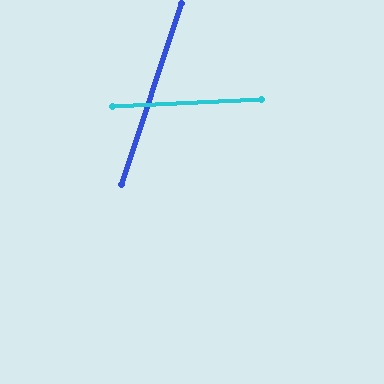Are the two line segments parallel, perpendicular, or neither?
Neither parallel nor perpendicular — they differ by about 69°.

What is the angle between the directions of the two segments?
Approximately 69 degrees.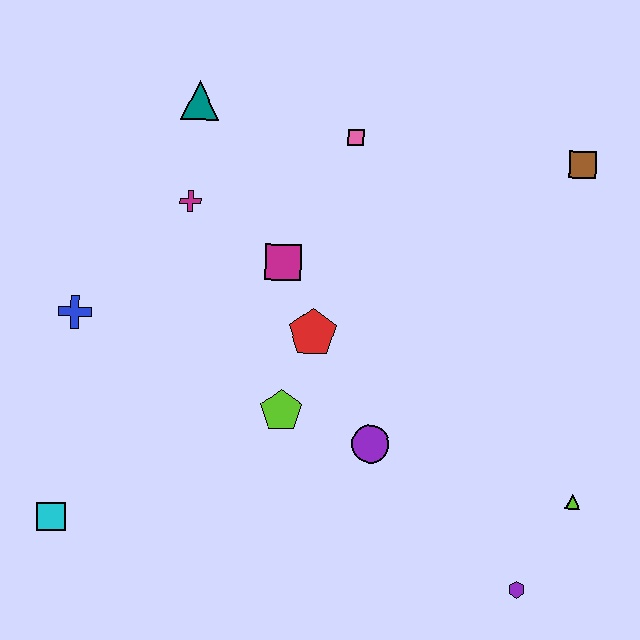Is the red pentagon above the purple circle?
Yes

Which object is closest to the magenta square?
The red pentagon is closest to the magenta square.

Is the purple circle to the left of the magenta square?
No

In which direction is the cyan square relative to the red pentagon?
The cyan square is to the left of the red pentagon.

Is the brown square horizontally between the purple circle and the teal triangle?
No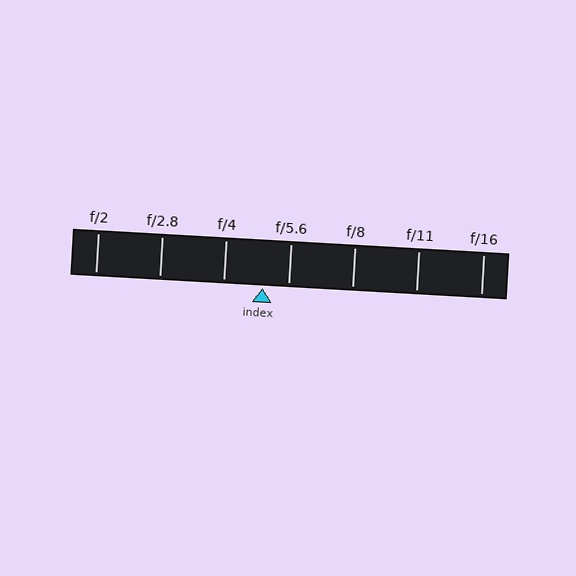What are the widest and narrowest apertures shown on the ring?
The widest aperture shown is f/2 and the narrowest is f/16.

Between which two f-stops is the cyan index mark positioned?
The index mark is between f/4 and f/5.6.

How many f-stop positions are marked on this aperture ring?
There are 7 f-stop positions marked.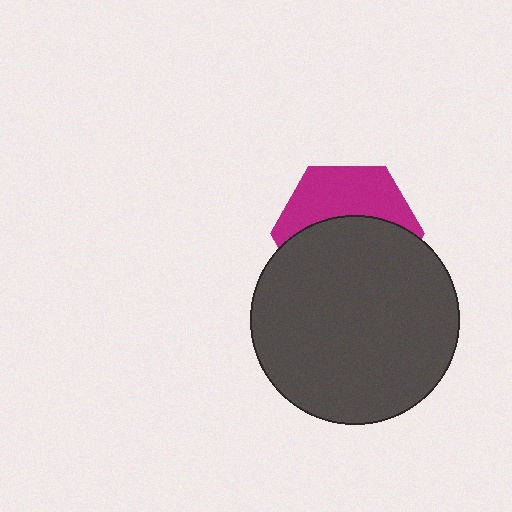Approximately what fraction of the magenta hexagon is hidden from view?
Roughly 58% of the magenta hexagon is hidden behind the dark gray circle.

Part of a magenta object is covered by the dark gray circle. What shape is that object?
It is a hexagon.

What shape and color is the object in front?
The object in front is a dark gray circle.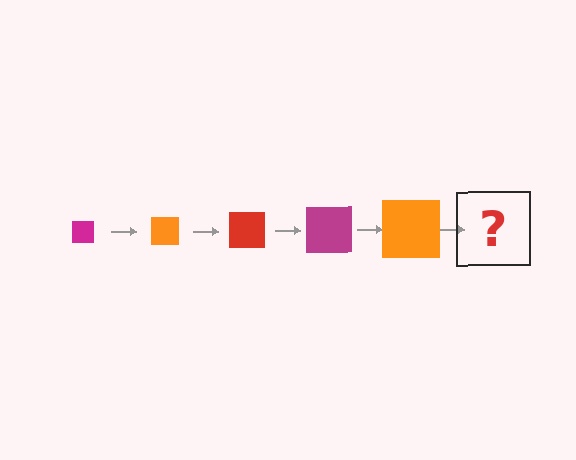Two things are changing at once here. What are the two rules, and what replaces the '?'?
The two rules are that the square grows larger each step and the color cycles through magenta, orange, and red. The '?' should be a red square, larger than the previous one.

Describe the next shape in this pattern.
It should be a red square, larger than the previous one.